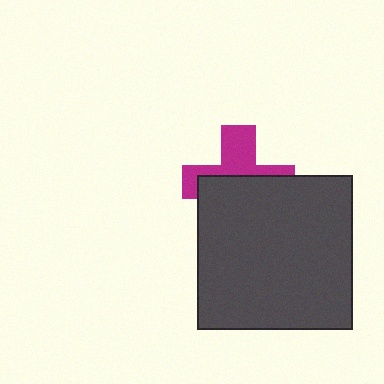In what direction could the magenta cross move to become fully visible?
The magenta cross could move up. That would shift it out from behind the dark gray square entirely.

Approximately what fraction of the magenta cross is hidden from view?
Roughly 56% of the magenta cross is hidden behind the dark gray square.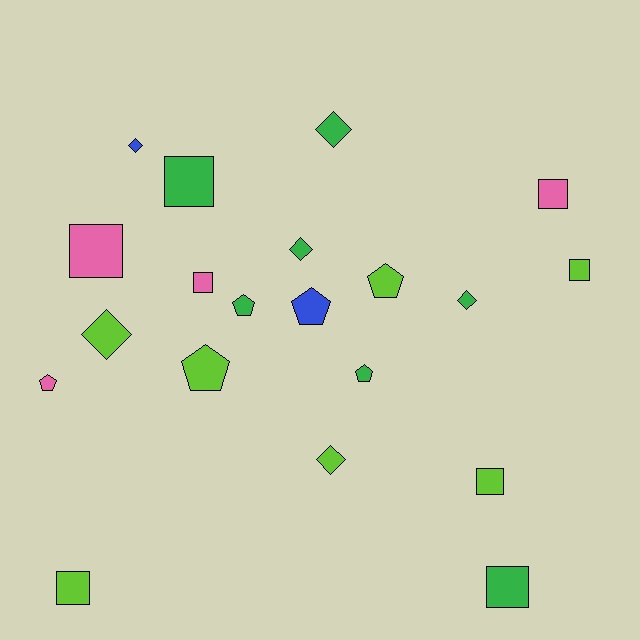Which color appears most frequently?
Lime, with 7 objects.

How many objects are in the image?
There are 20 objects.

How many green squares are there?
There are 2 green squares.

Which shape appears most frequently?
Square, with 8 objects.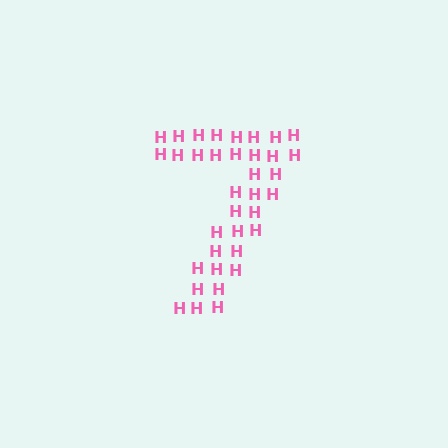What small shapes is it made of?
It is made of small letter H's.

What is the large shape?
The large shape is the digit 7.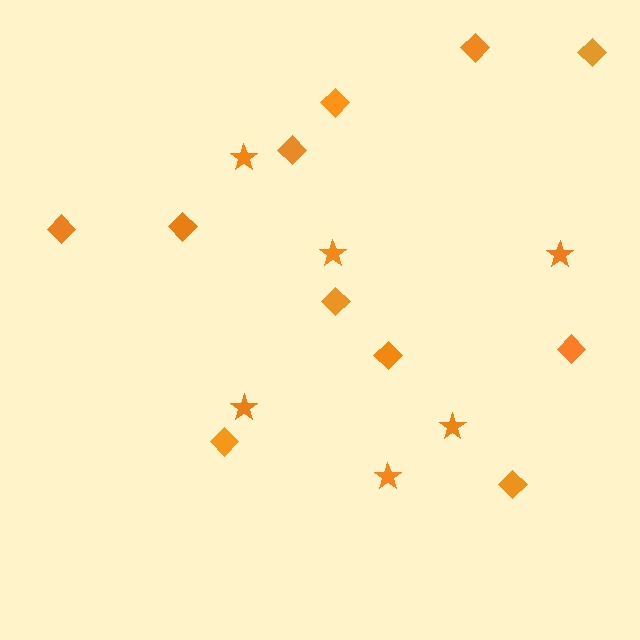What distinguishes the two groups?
There are 2 groups: one group of stars (6) and one group of diamonds (11).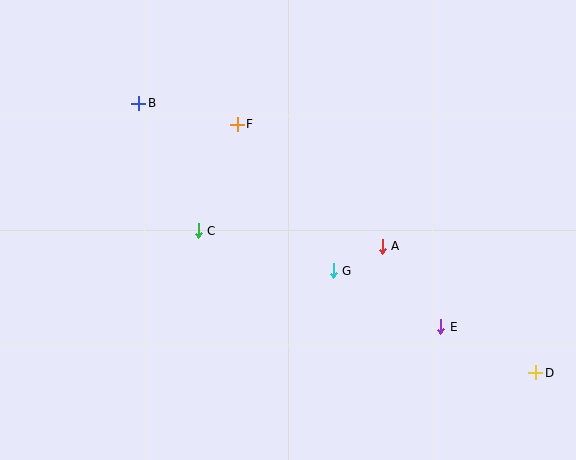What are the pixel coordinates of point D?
Point D is at (536, 373).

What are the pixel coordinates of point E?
Point E is at (441, 327).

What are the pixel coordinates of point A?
Point A is at (382, 246).